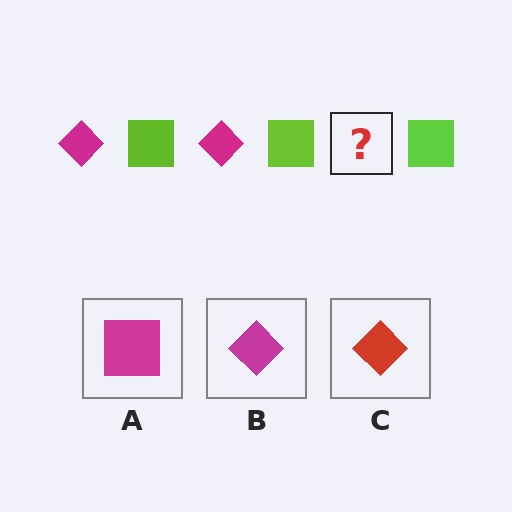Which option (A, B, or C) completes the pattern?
B.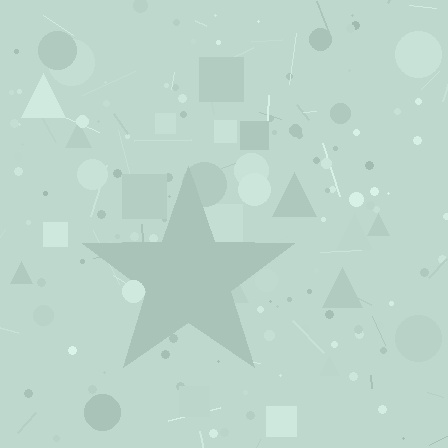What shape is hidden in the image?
A star is hidden in the image.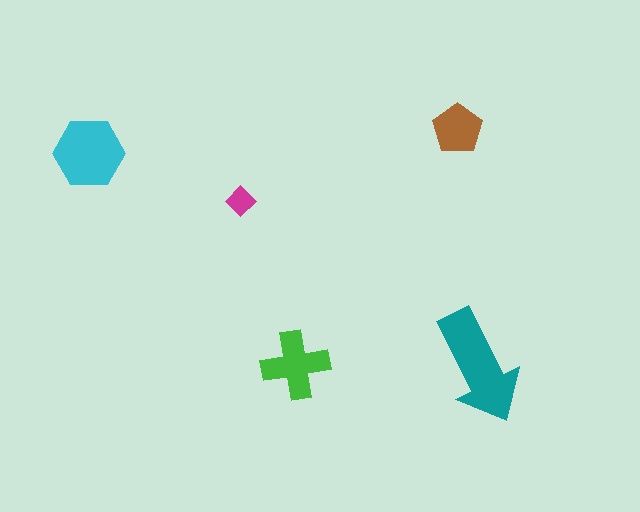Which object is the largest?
The teal arrow.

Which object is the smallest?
The magenta diamond.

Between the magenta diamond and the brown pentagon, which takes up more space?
The brown pentagon.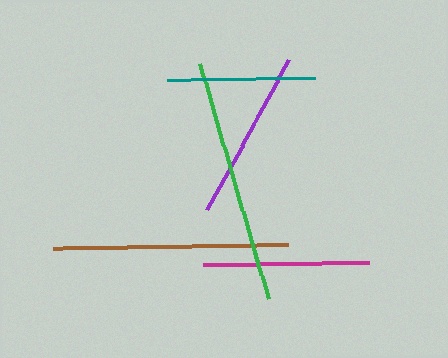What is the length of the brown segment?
The brown segment is approximately 235 pixels long.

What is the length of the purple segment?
The purple segment is approximately 171 pixels long.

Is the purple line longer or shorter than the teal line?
The purple line is longer than the teal line.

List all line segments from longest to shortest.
From longest to shortest: green, brown, purple, magenta, teal.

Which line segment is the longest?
The green line is the longest at approximately 245 pixels.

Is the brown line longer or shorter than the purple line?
The brown line is longer than the purple line.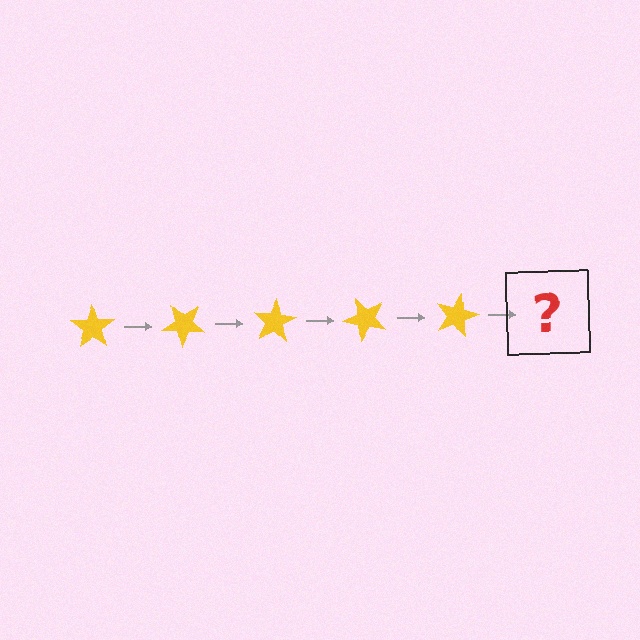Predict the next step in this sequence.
The next step is a yellow star rotated 200 degrees.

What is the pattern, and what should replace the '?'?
The pattern is that the star rotates 40 degrees each step. The '?' should be a yellow star rotated 200 degrees.